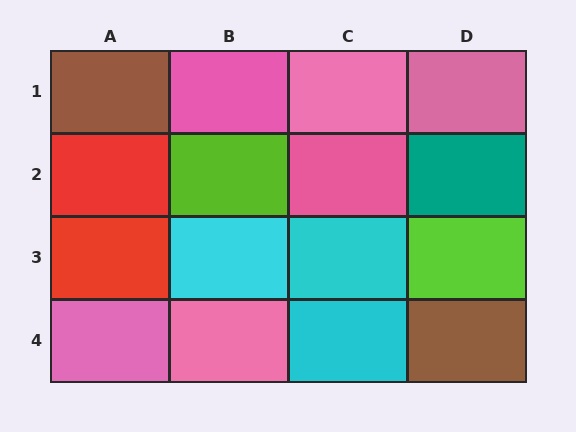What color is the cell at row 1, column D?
Pink.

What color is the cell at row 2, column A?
Red.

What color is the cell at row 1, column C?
Pink.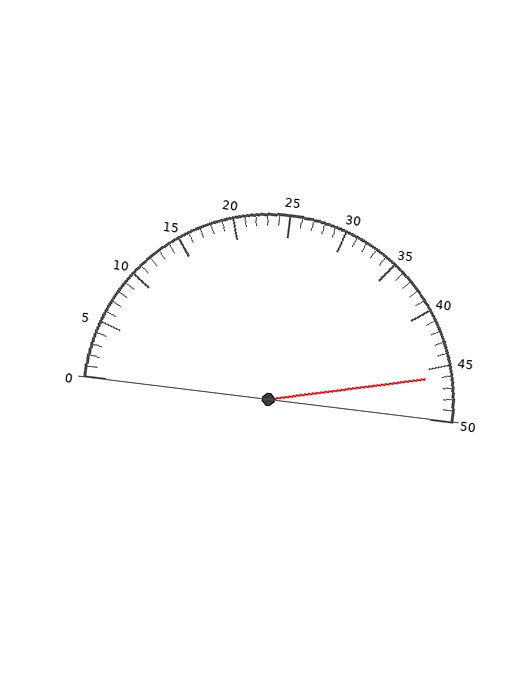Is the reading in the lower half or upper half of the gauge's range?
The reading is in the upper half of the range (0 to 50).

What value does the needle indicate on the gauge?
The needle indicates approximately 46.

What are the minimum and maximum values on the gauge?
The gauge ranges from 0 to 50.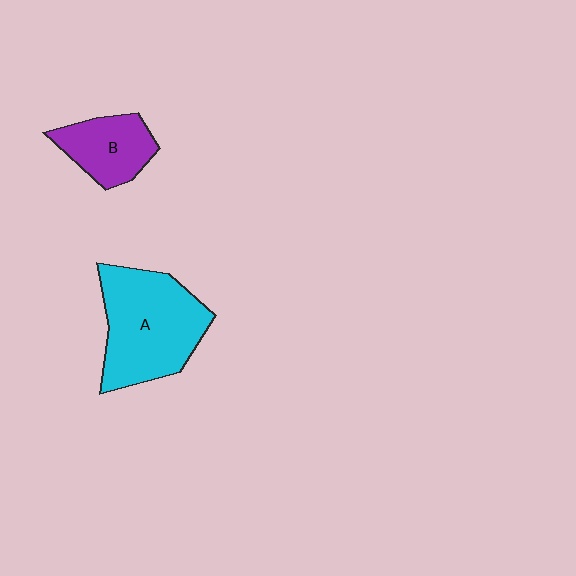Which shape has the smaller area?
Shape B (purple).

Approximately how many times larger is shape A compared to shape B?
Approximately 1.9 times.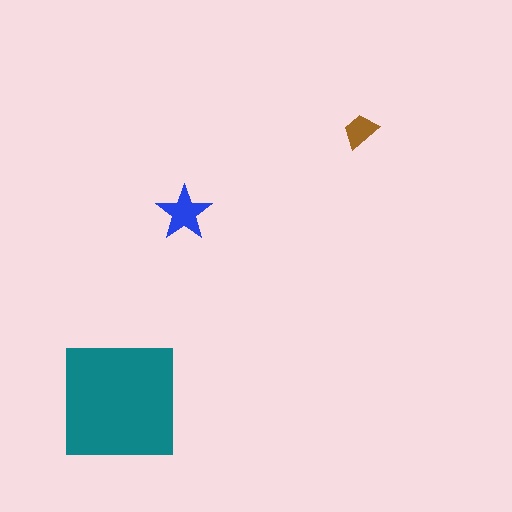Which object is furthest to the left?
The teal square is leftmost.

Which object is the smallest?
The brown trapezoid.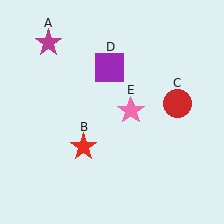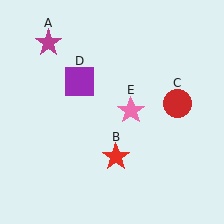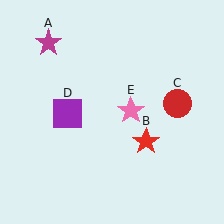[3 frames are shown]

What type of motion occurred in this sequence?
The red star (object B), purple square (object D) rotated counterclockwise around the center of the scene.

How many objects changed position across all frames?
2 objects changed position: red star (object B), purple square (object D).